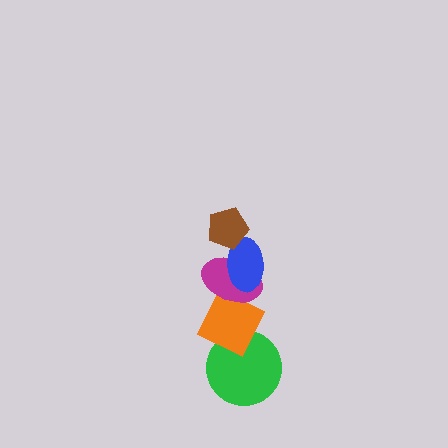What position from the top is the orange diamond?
The orange diamond is 4th from the top.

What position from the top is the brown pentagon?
The brown pentagon is 1st from the top.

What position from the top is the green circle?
The green circle is 5th from the top.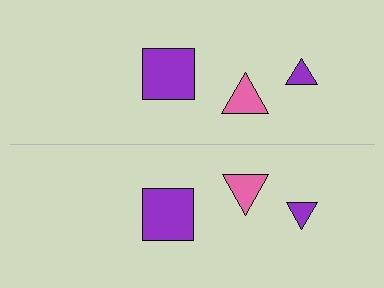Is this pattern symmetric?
Yes, this pattern has bilateral (reflection) symmetry.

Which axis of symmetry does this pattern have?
The pattern has a horizontal axis of symmetry running through the center of the image.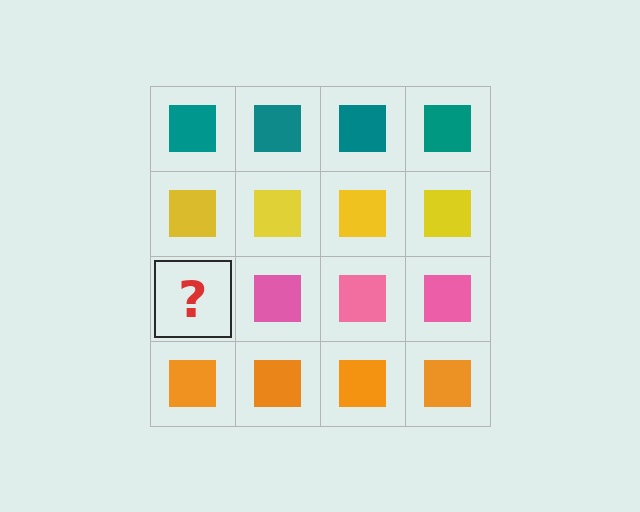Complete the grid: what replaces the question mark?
The question mark should be replaced with a pink square.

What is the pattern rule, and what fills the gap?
The rule is that each row has a consistent color. The gap should be filled with a pink square.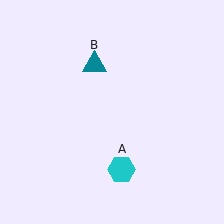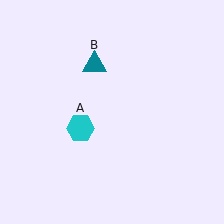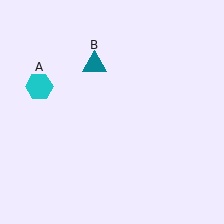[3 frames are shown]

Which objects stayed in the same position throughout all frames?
Teal triangle (object B) remained stationary.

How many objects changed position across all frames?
1 object changed position: cyan hexagon (object A).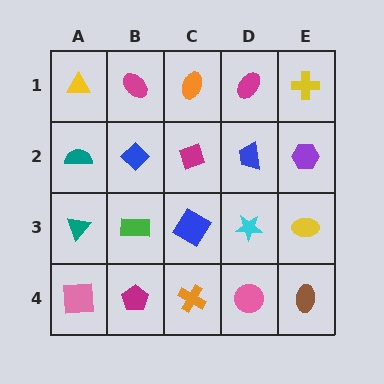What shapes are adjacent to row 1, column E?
A purple hexagon (row 2, column E), a magenta ellipse (row 1, column D).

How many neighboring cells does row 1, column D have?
3.